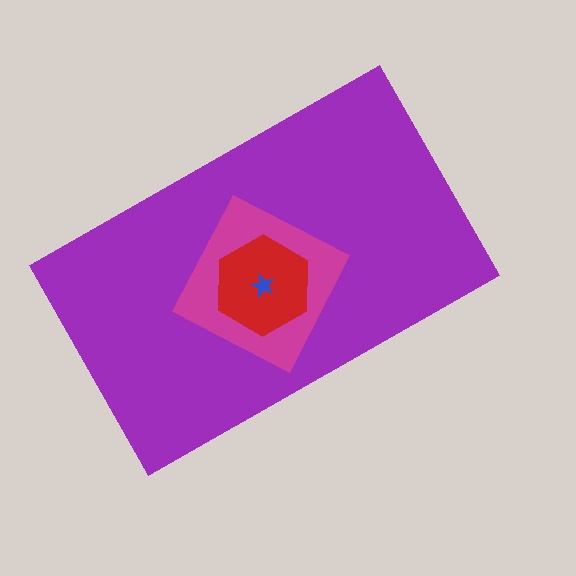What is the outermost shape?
The purple rectangle.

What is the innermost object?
The blue star.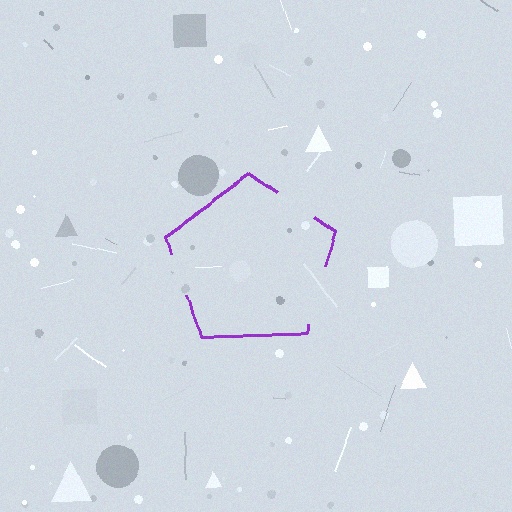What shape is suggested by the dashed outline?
The dashed outline suggests a pentagon.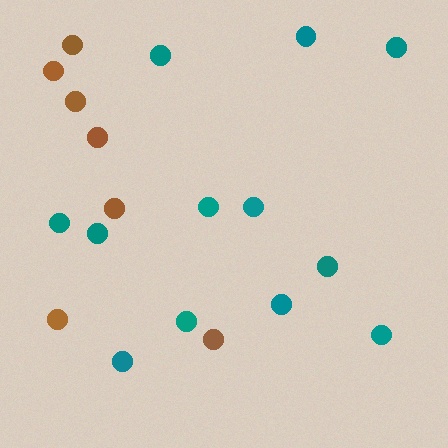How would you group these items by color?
There are 2 groups: one group of brown circles (7) and one group of teal circles (12).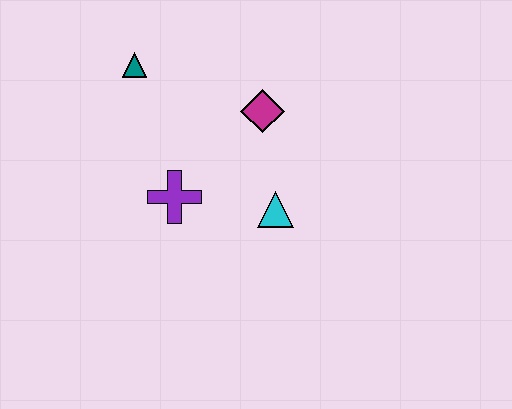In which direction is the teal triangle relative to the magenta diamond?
The teal triangle is to the left of the magenta diamond.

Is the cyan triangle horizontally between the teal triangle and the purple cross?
No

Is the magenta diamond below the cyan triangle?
No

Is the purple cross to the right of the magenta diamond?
No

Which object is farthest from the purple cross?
The teal triangle is farthest from the purple cross.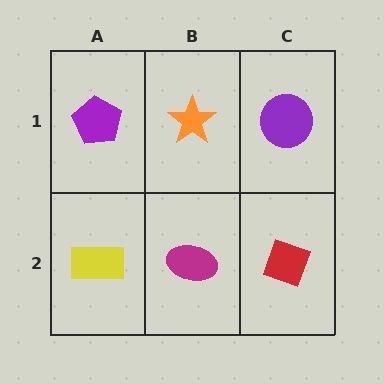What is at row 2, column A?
A yellow rectangle.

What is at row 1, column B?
An orange star.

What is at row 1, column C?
A purple circle.